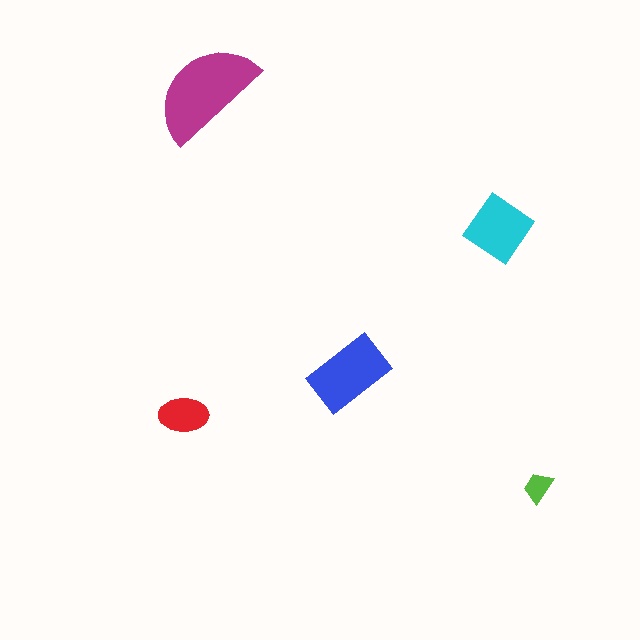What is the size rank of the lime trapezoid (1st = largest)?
5th.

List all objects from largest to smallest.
The magenta semicircle, the blue rectangle, the cyan diamond, the red ellipse, the lime trapezoid.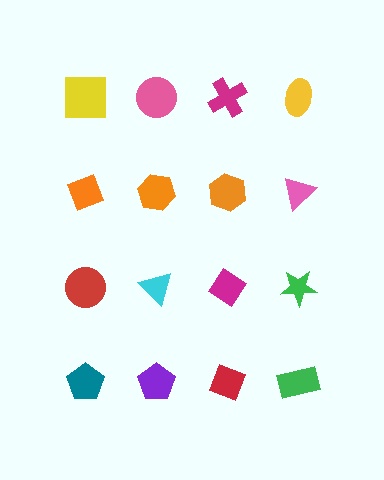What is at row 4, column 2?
A purple pentagon.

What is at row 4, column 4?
A green rectangle.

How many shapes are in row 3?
4 shapes.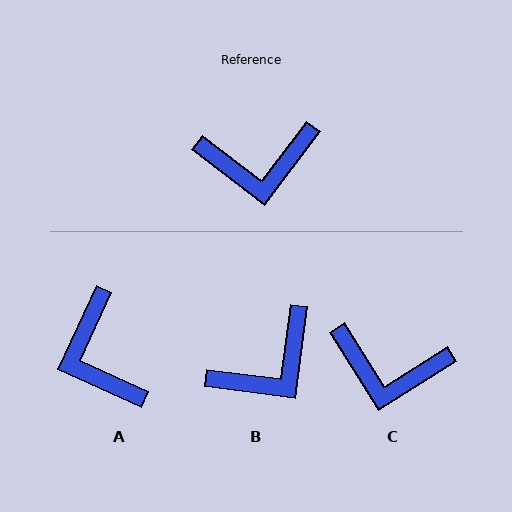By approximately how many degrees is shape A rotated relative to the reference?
Approximately 77 degrees clockwise.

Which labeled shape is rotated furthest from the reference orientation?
A, about 77 degrees away.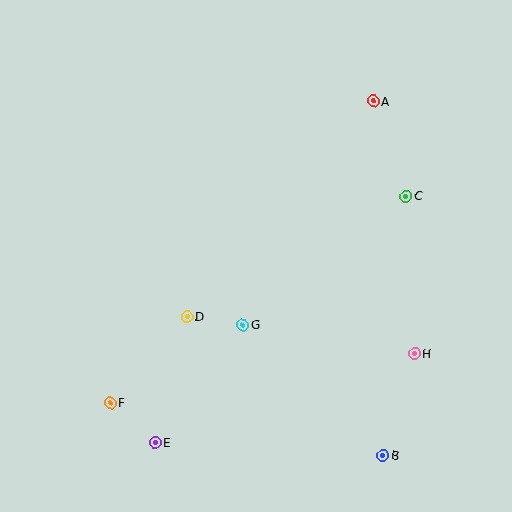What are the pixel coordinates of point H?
Point H is at (414, 353).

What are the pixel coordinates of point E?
Point E is at (155, 443).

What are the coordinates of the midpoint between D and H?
The midpoint between D and H is at (301, 335).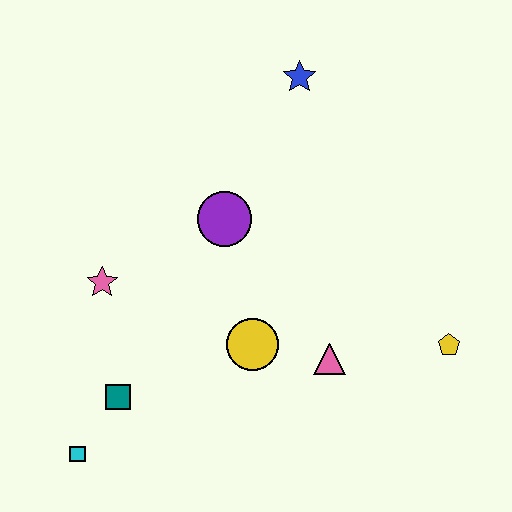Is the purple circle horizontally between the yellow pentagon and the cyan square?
Yes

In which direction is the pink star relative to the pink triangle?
The pink star is to the left of the pink triangle.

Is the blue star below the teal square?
No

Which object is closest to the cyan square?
The teal square is closest to the cyan square.